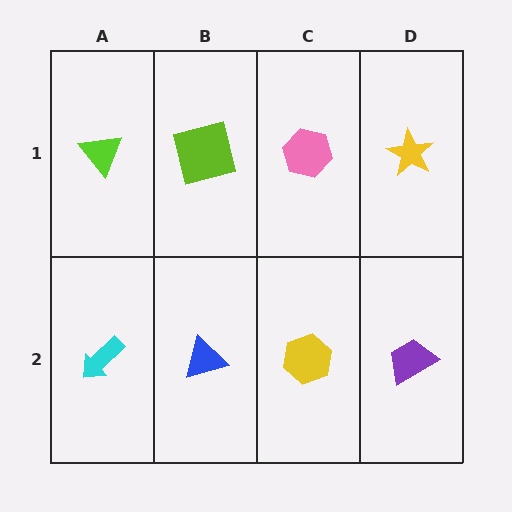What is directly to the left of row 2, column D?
A yellow hexagon.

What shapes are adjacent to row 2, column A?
A lime triangle (row 1, column A), a blue triangle (row 2, column B).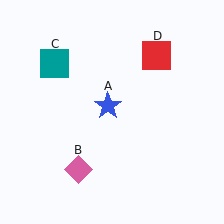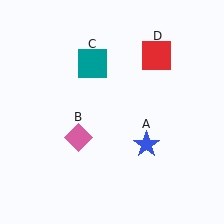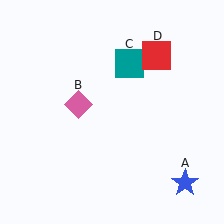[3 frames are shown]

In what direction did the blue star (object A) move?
The blue star (object A) moved down and to the right.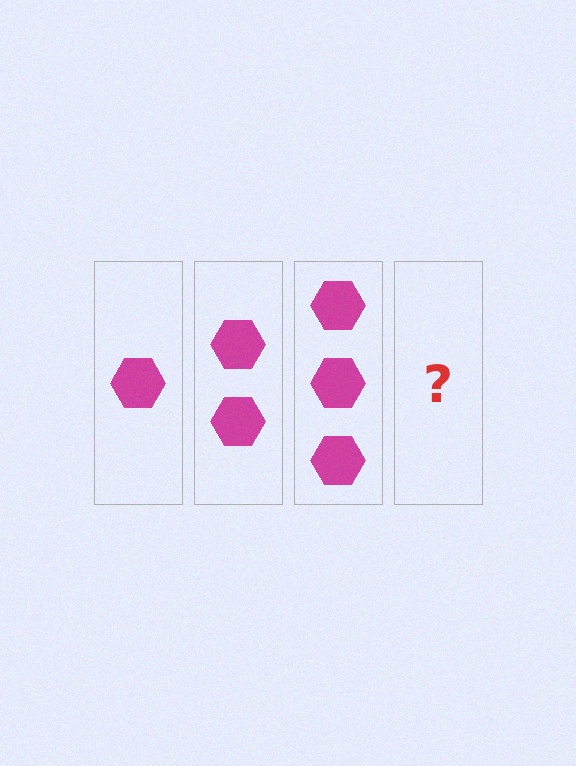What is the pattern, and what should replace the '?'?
The pattern is that each step adds one more hexagon. The '?' should be 4 hexagons.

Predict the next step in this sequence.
The next step is 4 hexagons.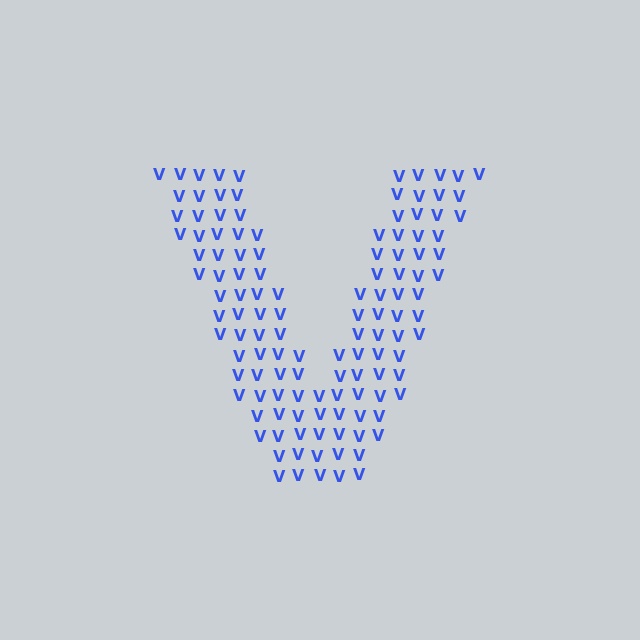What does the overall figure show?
The overall figure shows the letter V.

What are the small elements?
The small elements are letter V's.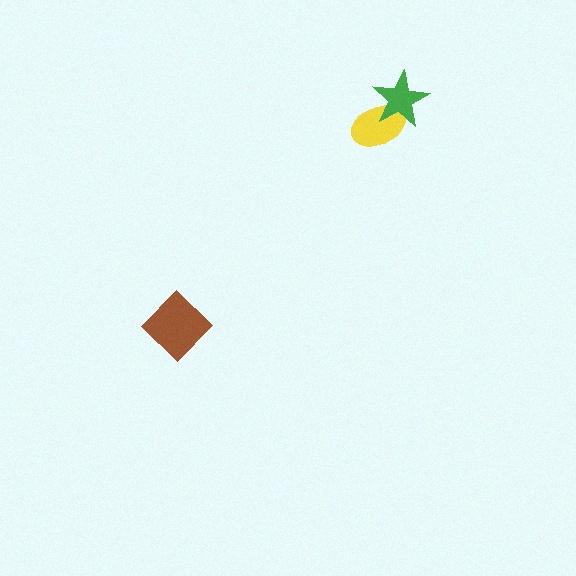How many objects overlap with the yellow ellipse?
1 object overlaps with the yellow ellipse.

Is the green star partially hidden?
No, no other shape covers it.